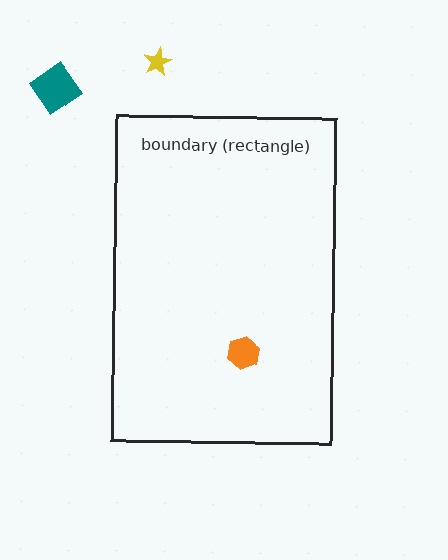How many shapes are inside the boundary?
1 inside, 2 outside.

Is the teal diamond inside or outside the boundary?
Outside.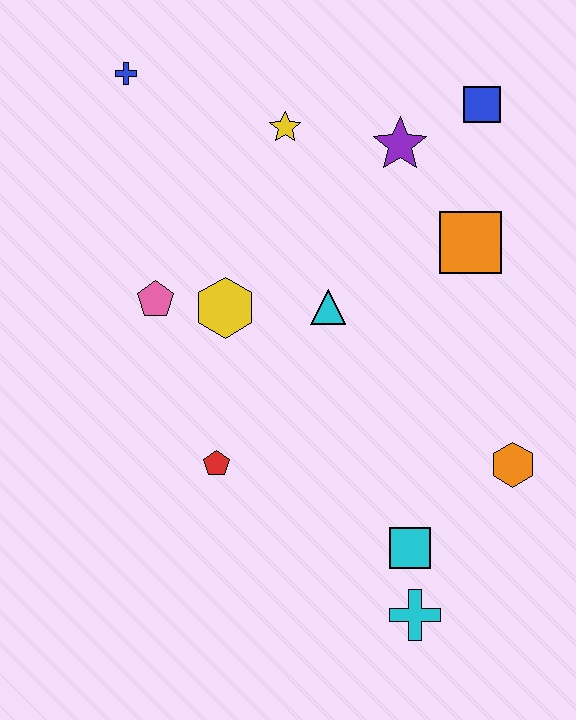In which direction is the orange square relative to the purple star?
The orange square is below the purple star.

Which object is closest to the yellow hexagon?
The pink pentagon is closest to the yellow hexagon.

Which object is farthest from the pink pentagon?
The cyan cross is farthest from the pink pentagon.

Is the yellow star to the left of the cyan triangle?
Yes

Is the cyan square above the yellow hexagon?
No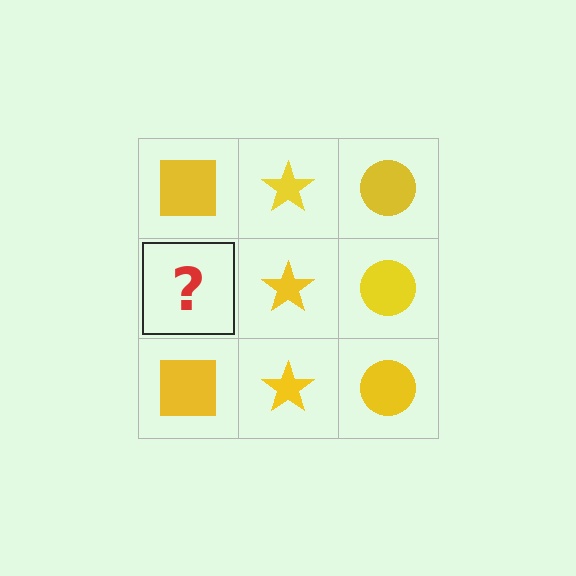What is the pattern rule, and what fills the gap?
The rule is that each column has a consistent shape. The gap should be filled with a yellow square.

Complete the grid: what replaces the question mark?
The question mark should be replaced with a yellow square.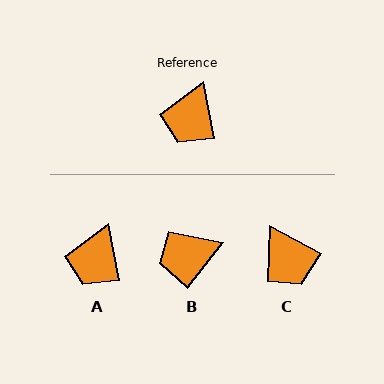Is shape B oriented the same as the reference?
No, it is off by about 49 degrees.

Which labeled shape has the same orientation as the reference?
A.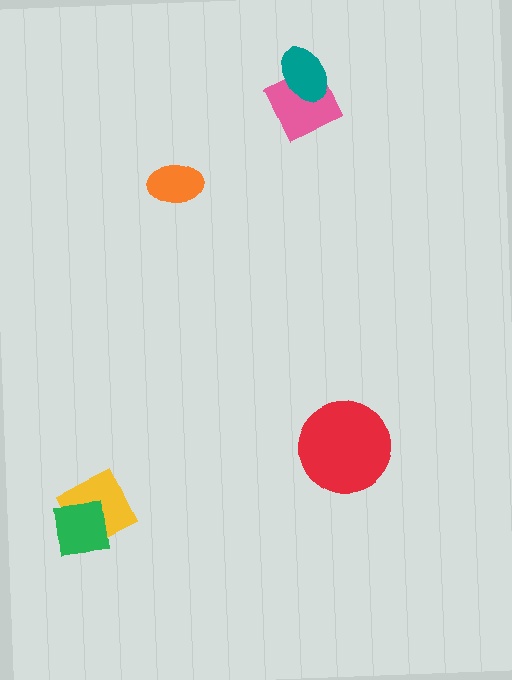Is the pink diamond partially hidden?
Yes, it is partially covered by another shape.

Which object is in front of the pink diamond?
The teal ellipse is in front of the pink diamond.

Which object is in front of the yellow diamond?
The green square is in front of the yellow diamond.